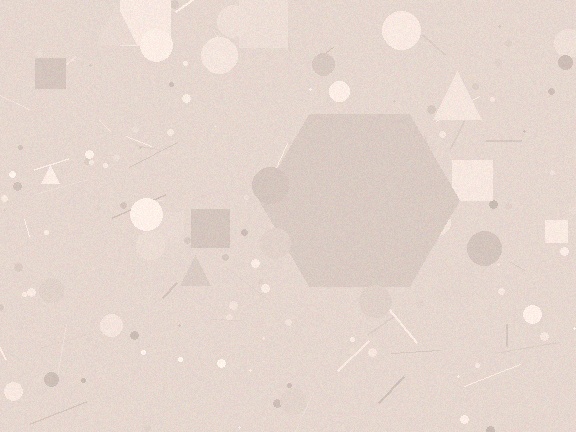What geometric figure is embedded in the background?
A hexagon is embedded in the background.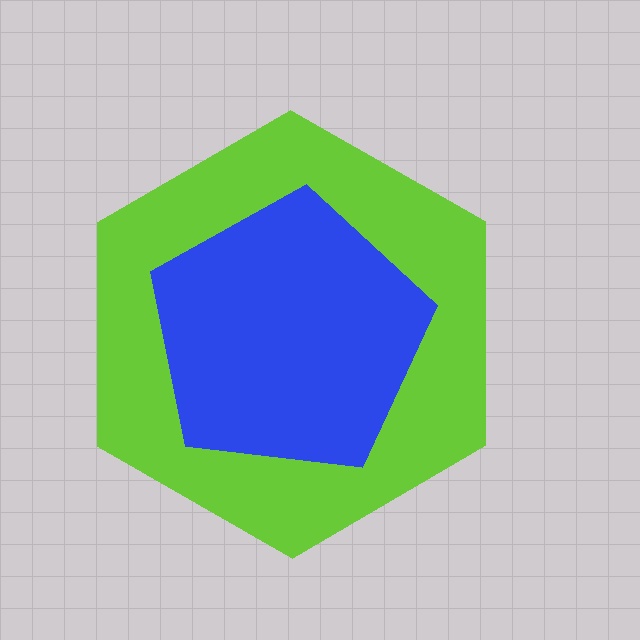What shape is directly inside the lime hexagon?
The blue pentagon.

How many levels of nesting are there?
2.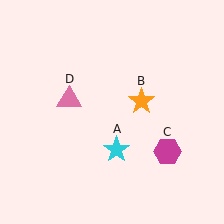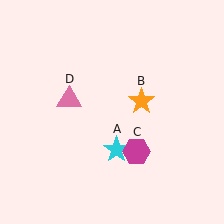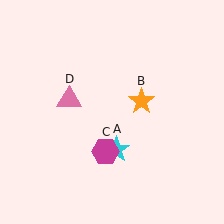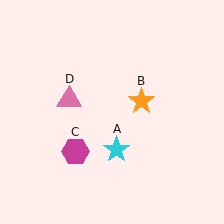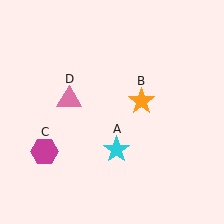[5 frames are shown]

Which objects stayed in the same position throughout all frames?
Cyan star (object A) and orange star (object B) and pink triangle (object D) remained stationary.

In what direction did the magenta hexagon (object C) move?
The magenta hexagon (object C) moved left.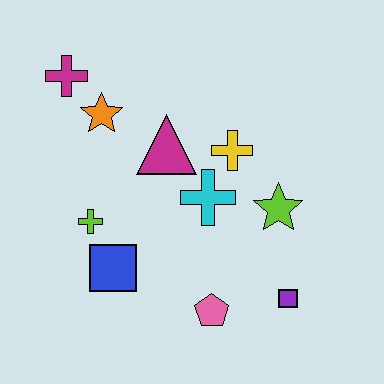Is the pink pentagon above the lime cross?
No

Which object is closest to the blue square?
The lime cross is closest to the blue square.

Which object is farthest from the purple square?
The magenta cross is farthest from the purple square.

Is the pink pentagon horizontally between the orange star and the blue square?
No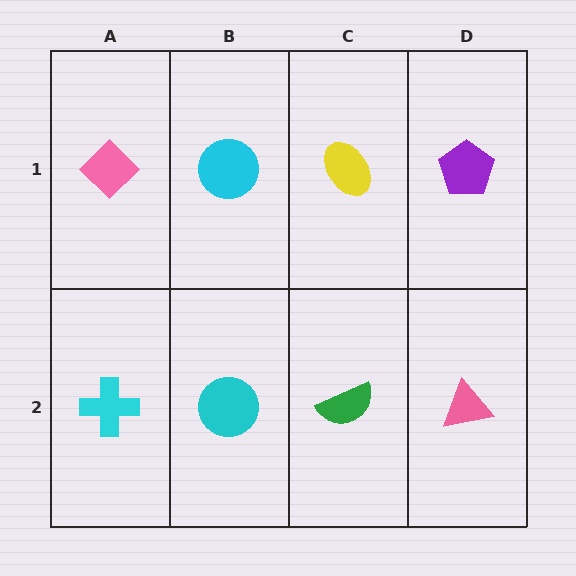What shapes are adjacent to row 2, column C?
A yellow ellipse (row 1, column C), a cyan circle (row 2, column B), a pink triangle (row 2, column D).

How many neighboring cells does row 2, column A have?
2.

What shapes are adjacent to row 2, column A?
A pink diamond (row 1, column A), a cyan circle (row 2, column B).